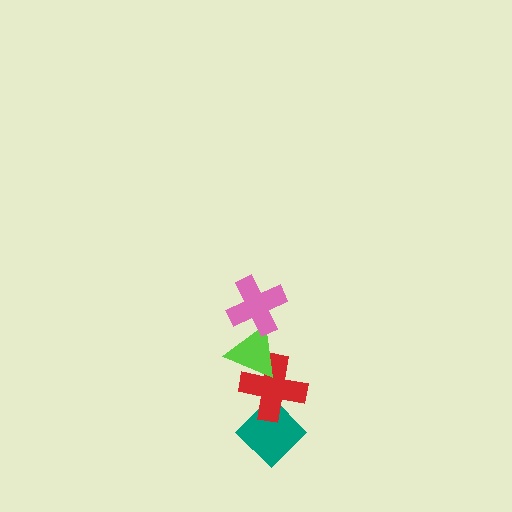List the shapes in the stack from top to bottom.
From top to bottom: the pink cross, the lime triangle, the red cross, the teal diamond.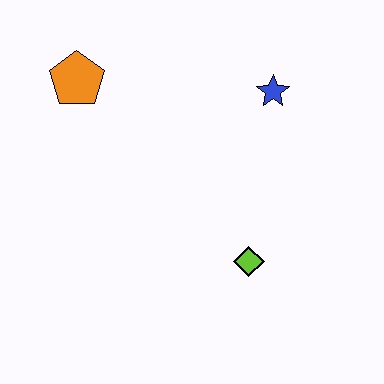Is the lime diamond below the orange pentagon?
Yes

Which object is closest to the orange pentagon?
The blue star is closest to the orange pentagon.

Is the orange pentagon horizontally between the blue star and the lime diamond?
No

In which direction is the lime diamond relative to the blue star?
The lime diamond is below the blue star.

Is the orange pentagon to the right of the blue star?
No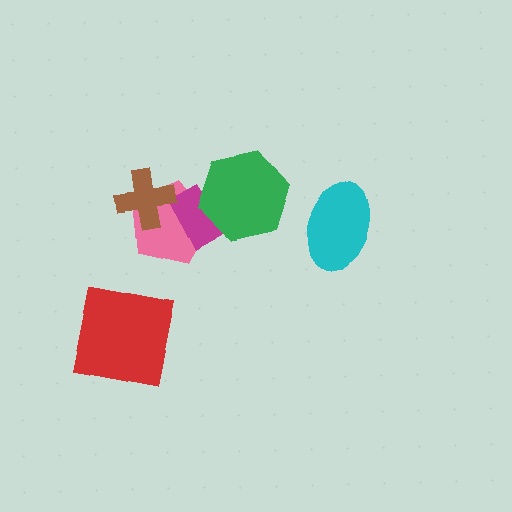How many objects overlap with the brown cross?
1 object overlaps with the brown cross.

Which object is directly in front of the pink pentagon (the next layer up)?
The magenta rectangle is directly in front of the pink pentagon.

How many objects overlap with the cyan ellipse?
0 objects overlap with the cyan ellipse.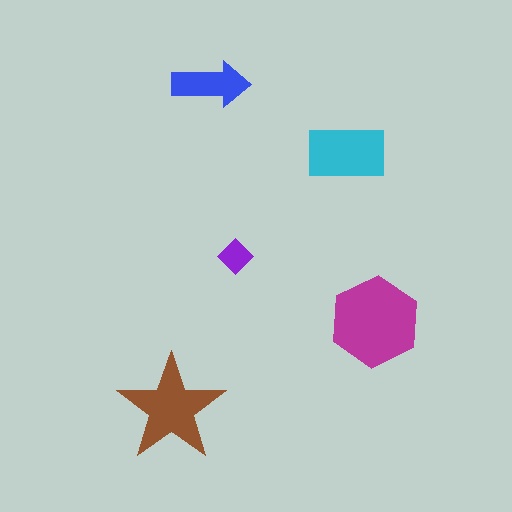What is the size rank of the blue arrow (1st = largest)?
4th.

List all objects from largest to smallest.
The magenta hexagon, the brown star, the cyan rectangle, the blue arrow, the purple diamond.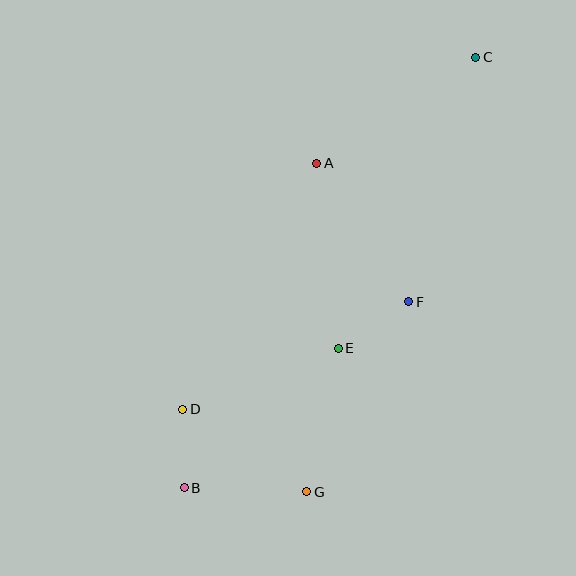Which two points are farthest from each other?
Points B and C are farthest from each other.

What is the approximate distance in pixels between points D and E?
The distance between D and E is approximately 167 pixels.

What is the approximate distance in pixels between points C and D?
The distance between C and D is approximately 458 pixels.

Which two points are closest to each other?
Points B and D are closest to each other.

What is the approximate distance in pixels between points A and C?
The distance between A and C is approximately 191 pixels.